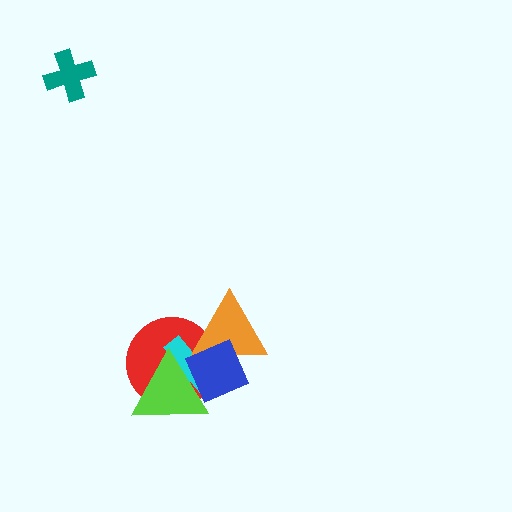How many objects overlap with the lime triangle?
3 objects overlap with the lime triangle.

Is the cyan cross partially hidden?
Yes, it is partially covered by another shape.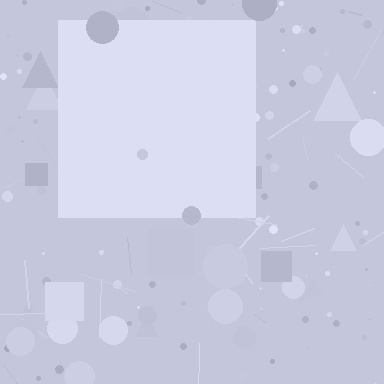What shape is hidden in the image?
A square is hidden in the image.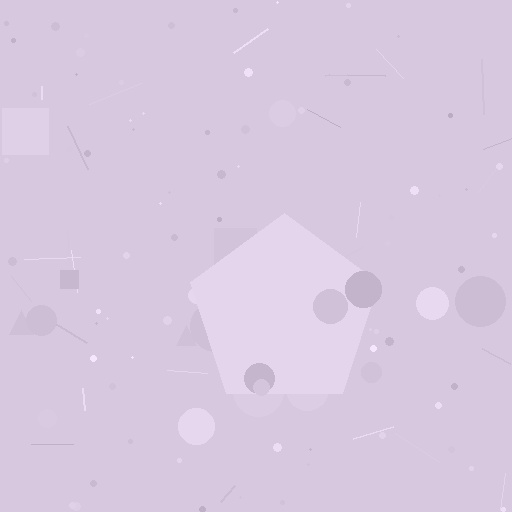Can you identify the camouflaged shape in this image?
The camouflaged shape is a pentagon.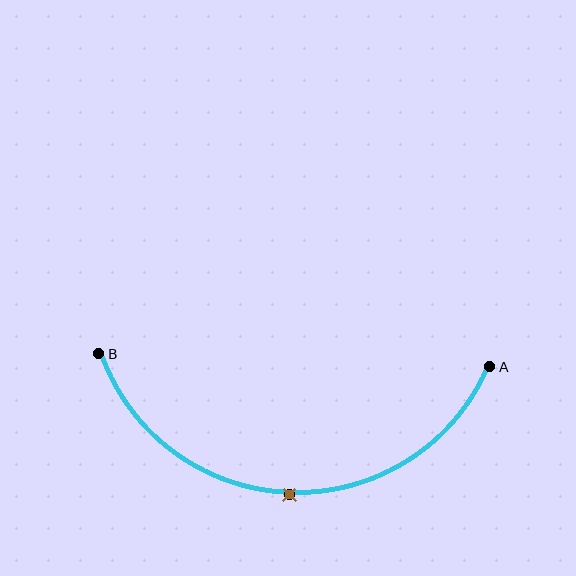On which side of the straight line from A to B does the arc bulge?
The arc bulges below the straight line connecting A and B.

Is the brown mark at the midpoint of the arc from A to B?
Yes. The brown mark lies on the arc at equal arc-length from both A and B — it is the arc midpoint.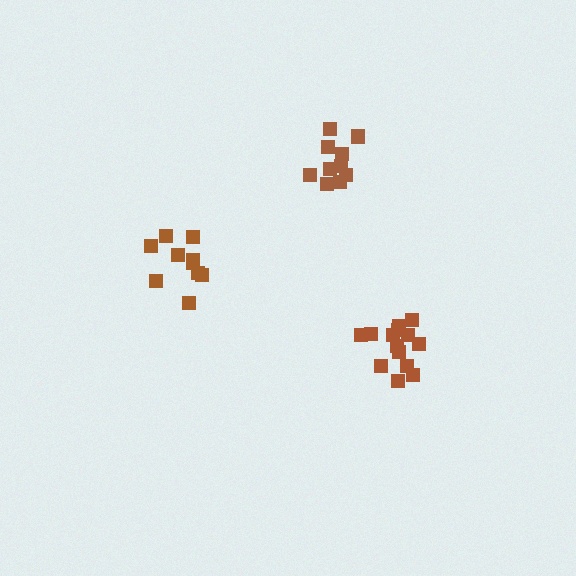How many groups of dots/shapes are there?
There are 3 groups.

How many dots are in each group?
Group 1: 10 dots, Group 2: 14 dots, Group 3: 11 dots (35 total).